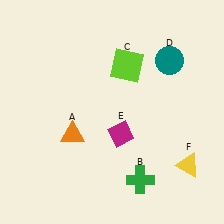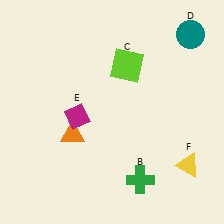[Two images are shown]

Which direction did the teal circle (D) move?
The teal circle (D) moved up.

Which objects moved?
The objects that moved are: the teal circle (D), the magenta diamond (E).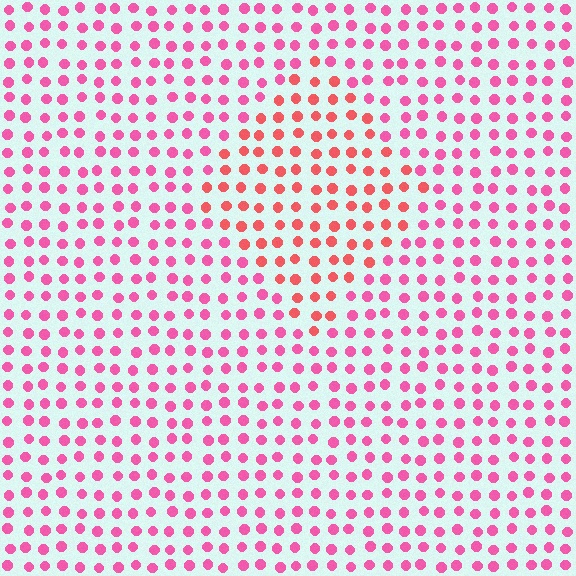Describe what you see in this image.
The image is filled with small pink elements in a uniform arrangement. A diamond-shaped region is visible where the elements are tinted to a slightly different hue, forming a subtle color boundary.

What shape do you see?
I see a diamond.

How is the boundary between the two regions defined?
The boundary is defined purely by a slight shift in hue (about 30 degrees). Spacing, size, and orientation are identical on both sides.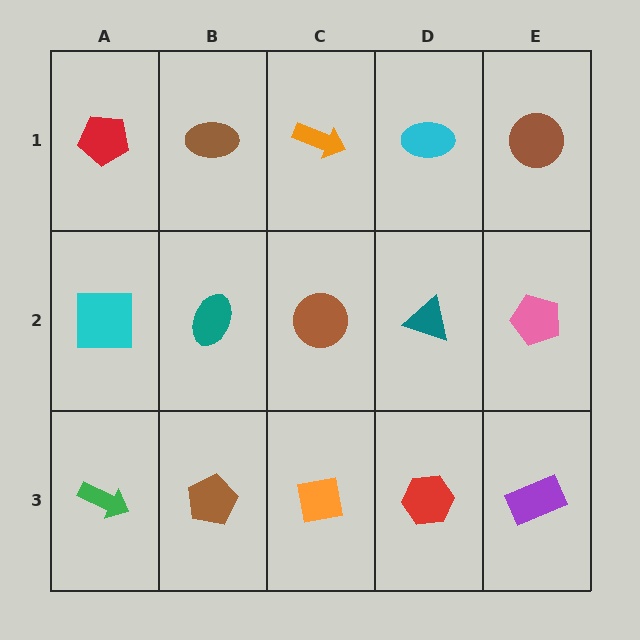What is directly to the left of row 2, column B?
A cyan square.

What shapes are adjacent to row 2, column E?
A brown circle (row 1, column E), a purple rectangle (row 3, column E), a teal triangle (row 2, column D).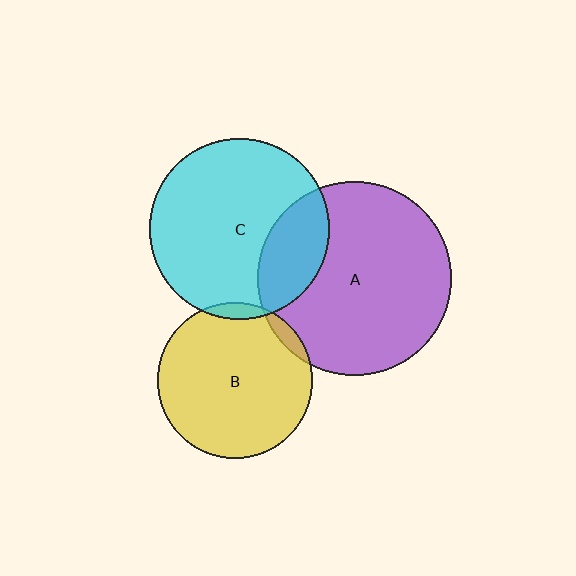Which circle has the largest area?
Circle A (purple).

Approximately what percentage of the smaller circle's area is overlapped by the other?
Approximately 5%.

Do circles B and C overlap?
Yes.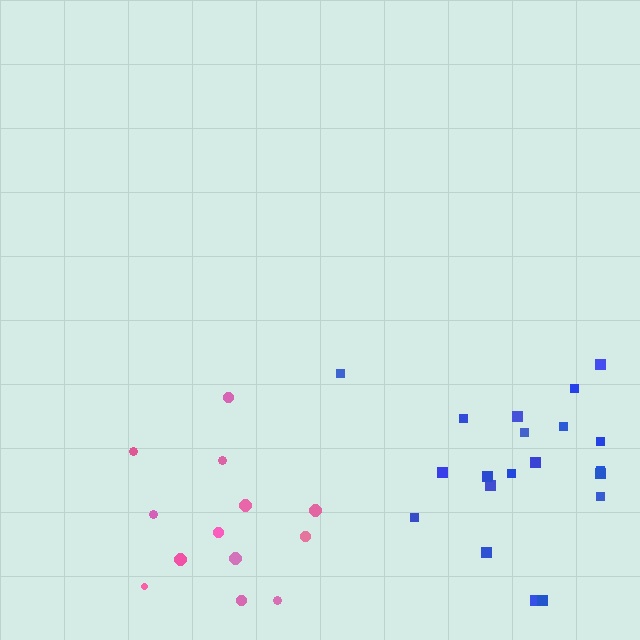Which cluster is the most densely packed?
Blue.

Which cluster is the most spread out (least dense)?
Pink.